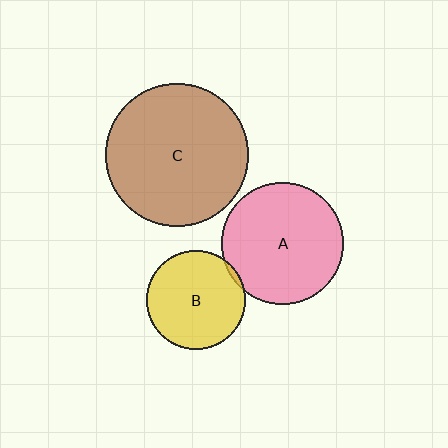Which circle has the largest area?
Circle C (brown).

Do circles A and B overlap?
Yes.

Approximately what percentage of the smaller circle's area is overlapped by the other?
Approximately 5%.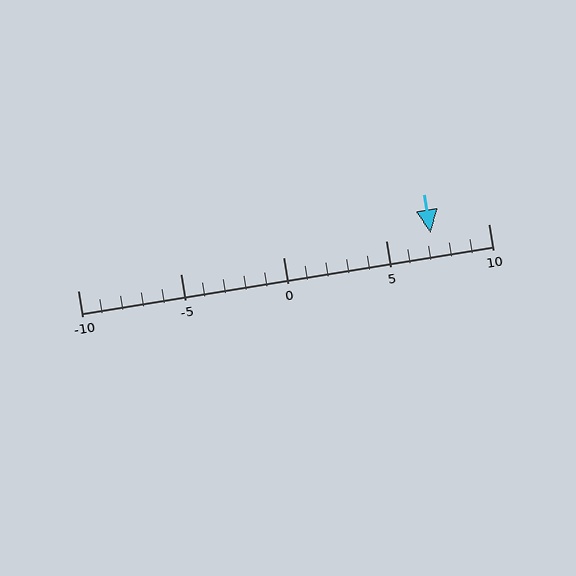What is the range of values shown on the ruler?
The ruler shows values from -10 to 10.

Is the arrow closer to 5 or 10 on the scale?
The arrow is closer to 5.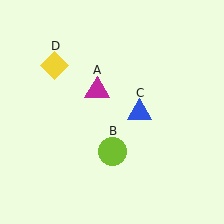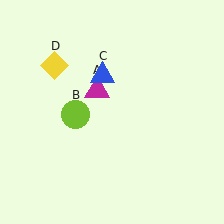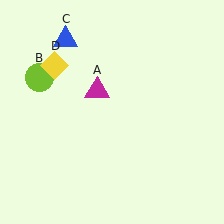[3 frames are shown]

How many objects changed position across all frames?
2 objects changed position: lime circle (object B), blue triangle (object C).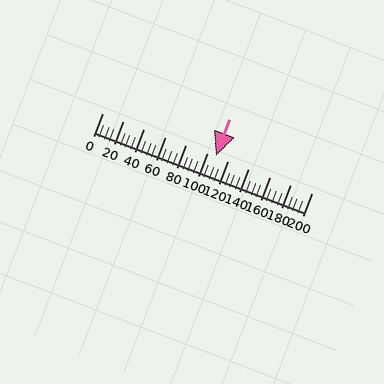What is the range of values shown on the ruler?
The ruler shows values from 0 to 200.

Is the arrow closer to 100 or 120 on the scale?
The arrow is closer to 100.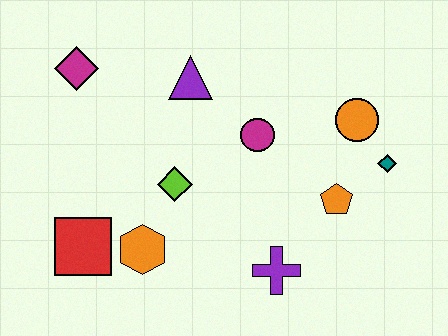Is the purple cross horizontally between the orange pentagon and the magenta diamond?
Yes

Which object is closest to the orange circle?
The teal diamond is closest to the orange circle.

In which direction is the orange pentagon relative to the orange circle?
The orange pentagon is below the orange circle.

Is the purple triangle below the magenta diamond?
Yes